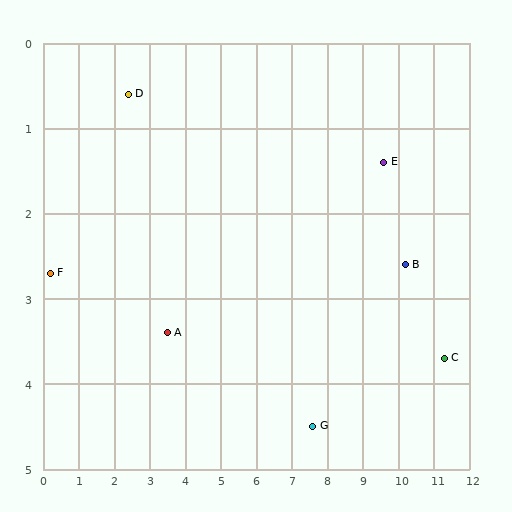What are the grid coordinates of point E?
Point E is at approximately (9.6, 1.4).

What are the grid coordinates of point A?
Point A is at approximately (3.5, 3.4).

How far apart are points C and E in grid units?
Points C and E are about 2.9 grid units apart.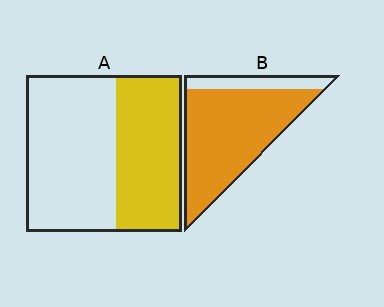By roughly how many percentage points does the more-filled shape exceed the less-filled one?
By roughly 40 percentage points (B over A).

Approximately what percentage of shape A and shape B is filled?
A is approximately 40% and B is approximately 85%.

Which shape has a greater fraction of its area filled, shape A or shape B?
Shape B.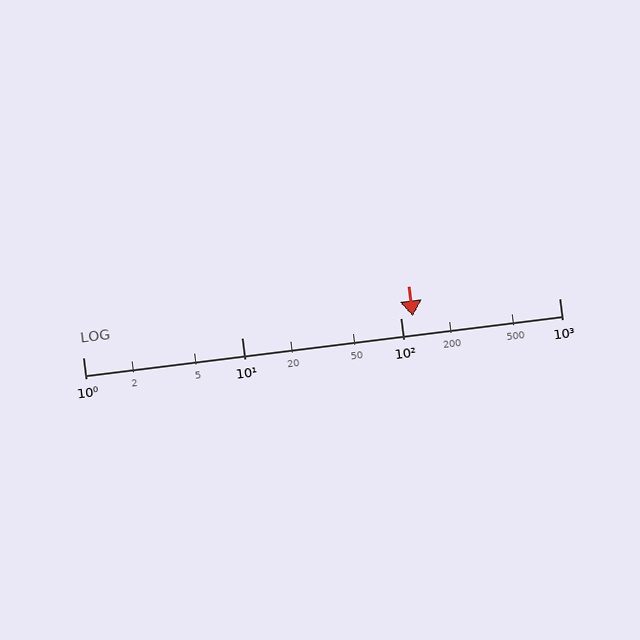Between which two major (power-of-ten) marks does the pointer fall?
The pointer is between 100 and 1000.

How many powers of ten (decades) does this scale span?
The scale spans 3 decades, from 1 to 1000.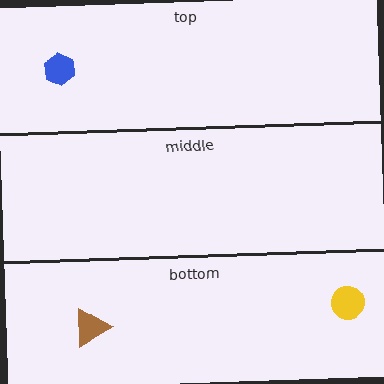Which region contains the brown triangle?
The bottom region.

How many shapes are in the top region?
1.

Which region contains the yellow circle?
The bottom region.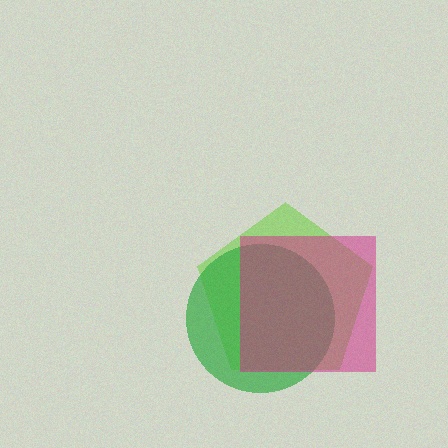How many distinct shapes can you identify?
There are 3 distinct shapes: a lime pentagon, a green circle, a magenta square.